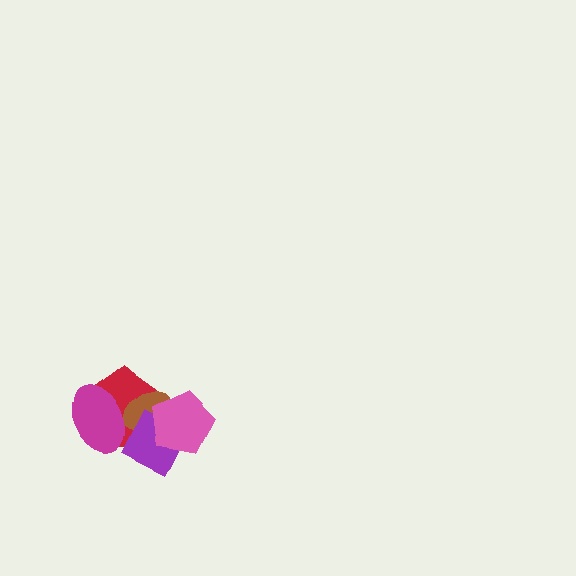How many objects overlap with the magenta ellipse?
3 objects overlap with the magenta ellipse.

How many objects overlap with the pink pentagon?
3 objects overlap with the pink pentagon.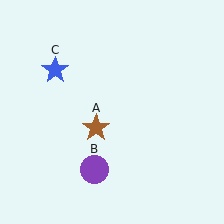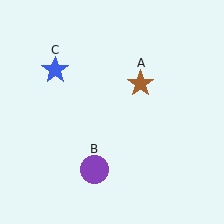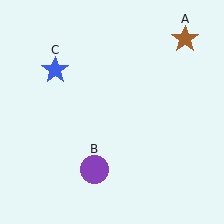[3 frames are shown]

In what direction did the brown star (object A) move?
The brown star (object A) moved up and to the right.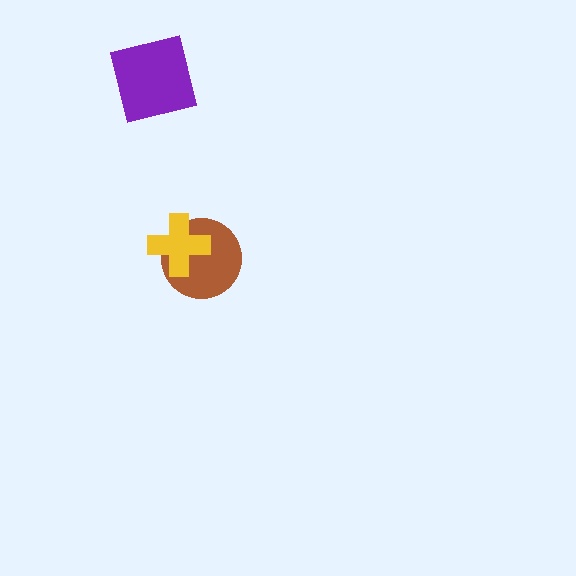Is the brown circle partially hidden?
Yes, it is partially covered by another shape.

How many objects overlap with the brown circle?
1 object overlaps with the brown circle.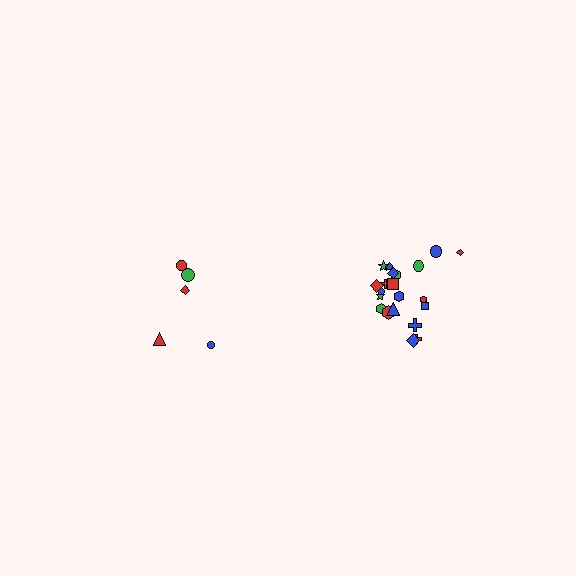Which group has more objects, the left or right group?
The right group.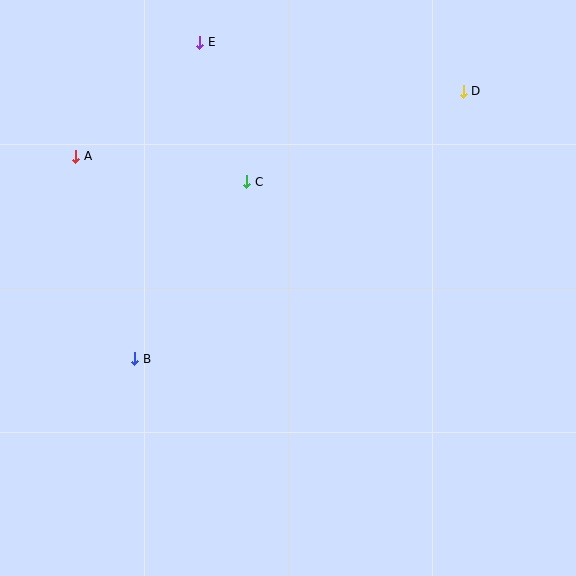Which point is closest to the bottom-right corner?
Point B is closest to the bottom-right corner.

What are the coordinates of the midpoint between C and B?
The midpoint between C and B is at (191, 270).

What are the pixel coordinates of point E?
Point E is at (200, 42).